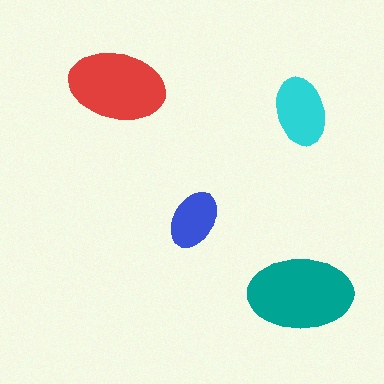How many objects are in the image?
There are 4 objects in the image.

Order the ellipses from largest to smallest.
the teal one, the red one, the cyan one, the blue one.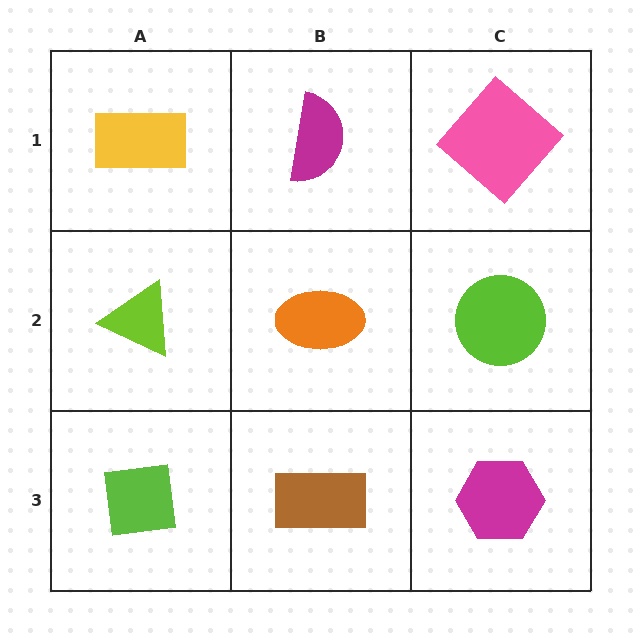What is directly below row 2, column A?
A lime square.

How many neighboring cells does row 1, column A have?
2.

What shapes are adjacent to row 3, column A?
A lime triangle (row 2, column A), a brown rectangle (row 3, column B).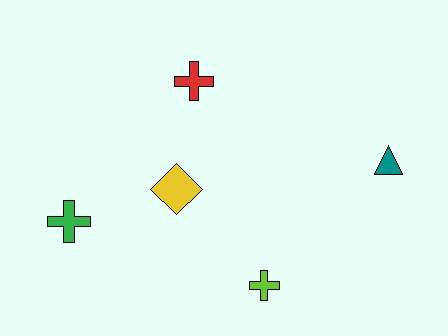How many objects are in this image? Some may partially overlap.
There are 5 objects.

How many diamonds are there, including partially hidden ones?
There is 1 diamond.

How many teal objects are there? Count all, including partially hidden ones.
There is 1 teal object.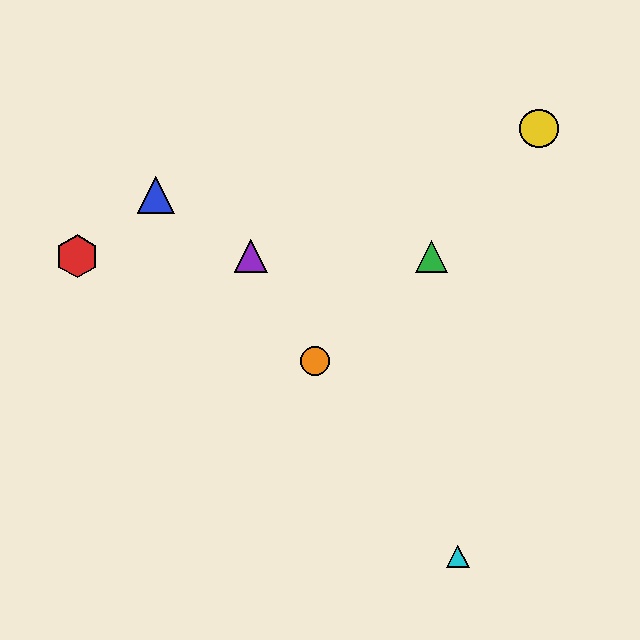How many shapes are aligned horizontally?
3 shapes (the red hexagon, the green triangle, the purple triangle) are aligned horizontally.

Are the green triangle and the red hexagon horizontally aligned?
Yes, both are at y≈256.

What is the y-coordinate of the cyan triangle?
The cyan triangle is at y≈556.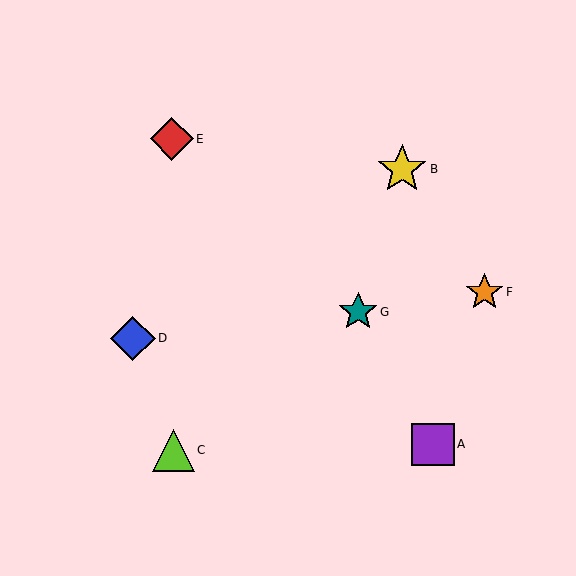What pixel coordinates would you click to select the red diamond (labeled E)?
Click at (172, 139) to select the red diamond E.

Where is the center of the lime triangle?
The center of the lime triangle is at (173, 450).